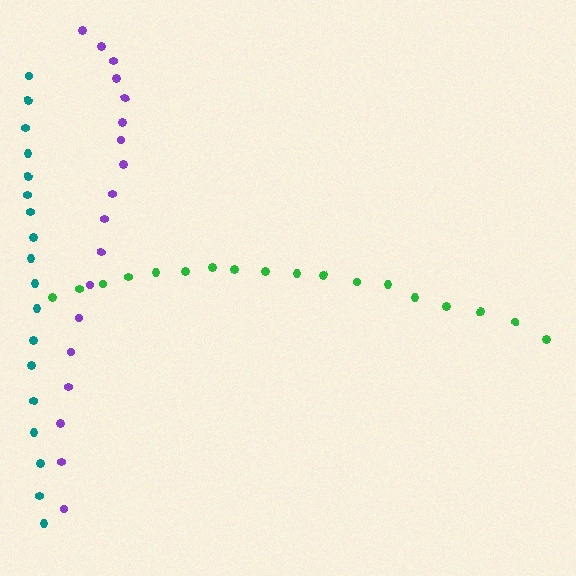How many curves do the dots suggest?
There are 3 distinct paths.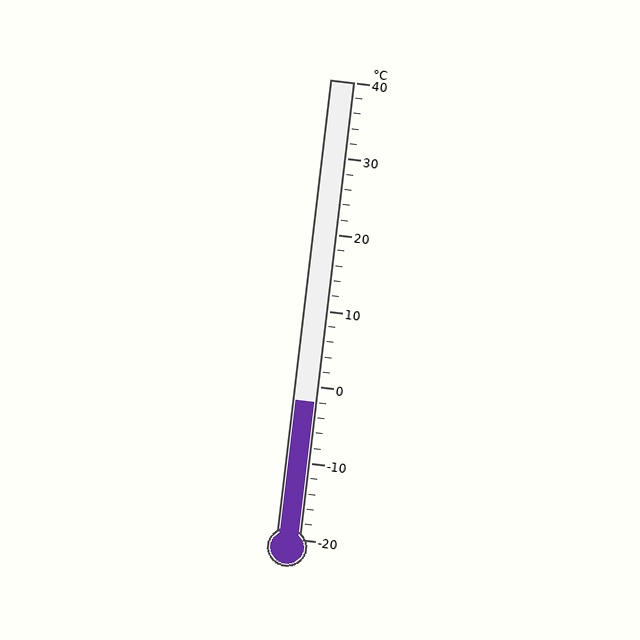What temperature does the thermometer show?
The thermometer shows approximately -2°C.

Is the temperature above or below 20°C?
The temperature is below 20°C.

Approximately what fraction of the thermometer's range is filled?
The thermometer is filled to approximately 30% of its range.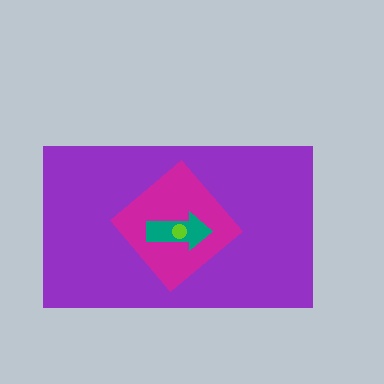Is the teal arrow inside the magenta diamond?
Yes.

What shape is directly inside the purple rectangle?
The magenta diamond.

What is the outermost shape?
The purple rectangle.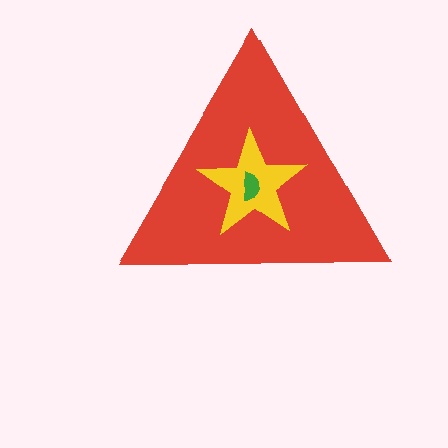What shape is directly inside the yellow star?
The green semicircle.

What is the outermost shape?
The red triangle.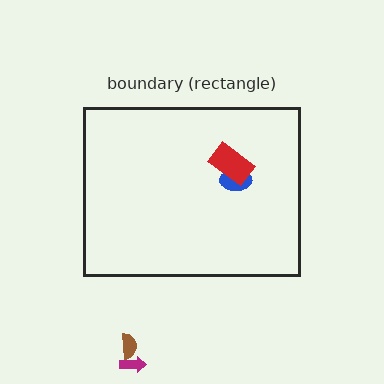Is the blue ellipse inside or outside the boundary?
Inside.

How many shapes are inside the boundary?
2 inside, 2 outside.